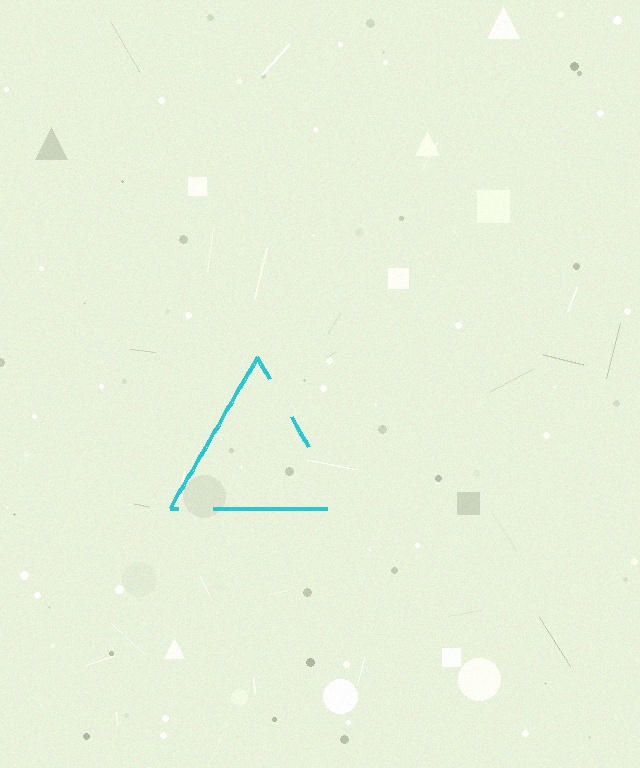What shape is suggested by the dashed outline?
The dashed outline suggests a triangle.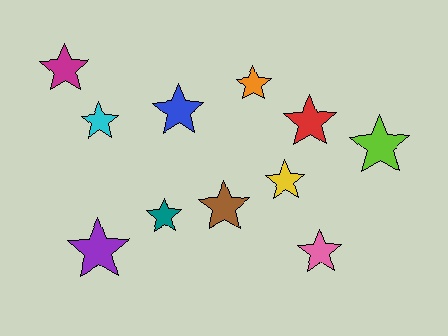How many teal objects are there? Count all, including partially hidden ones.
There is 1 teal object.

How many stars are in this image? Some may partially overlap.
There are 11 stars.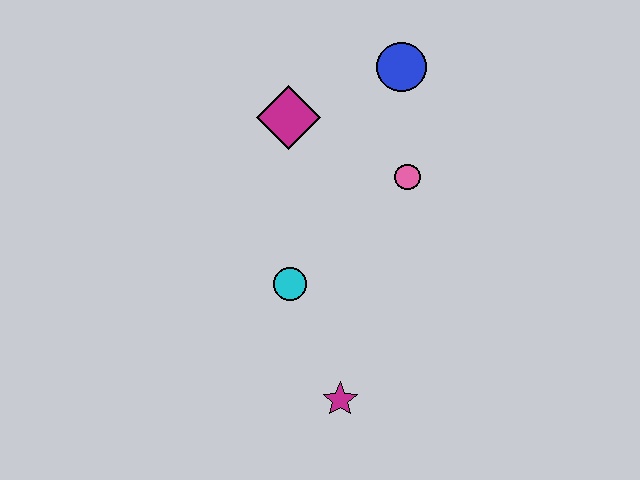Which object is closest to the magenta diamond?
The blue circle is closest to the magenta diamond.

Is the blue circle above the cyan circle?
Yes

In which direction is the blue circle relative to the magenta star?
The blue circle is above the magenta star.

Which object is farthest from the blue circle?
The magenta star is farthest from the blue circle.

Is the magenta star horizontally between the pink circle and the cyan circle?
Yes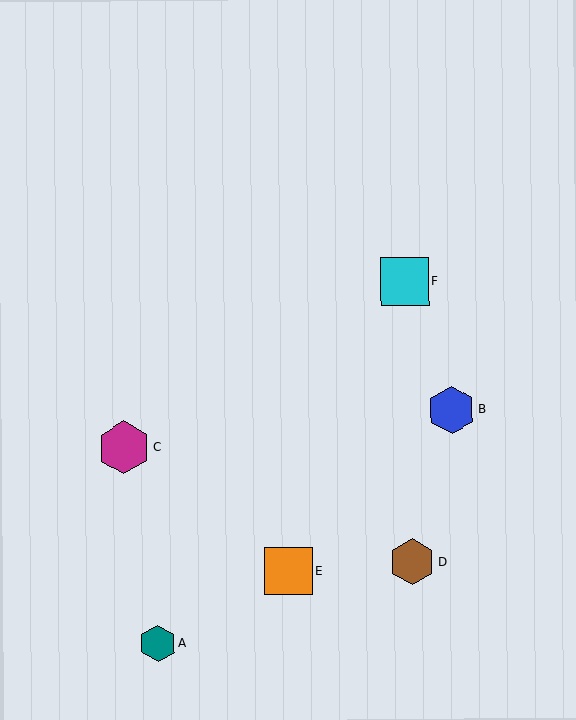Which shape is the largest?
The magenta hexagon (labeled C) is the largest.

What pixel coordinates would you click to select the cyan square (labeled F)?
Click at (405, 281) to select the cyan square F.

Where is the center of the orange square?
The center of the orange square is at (288, 571).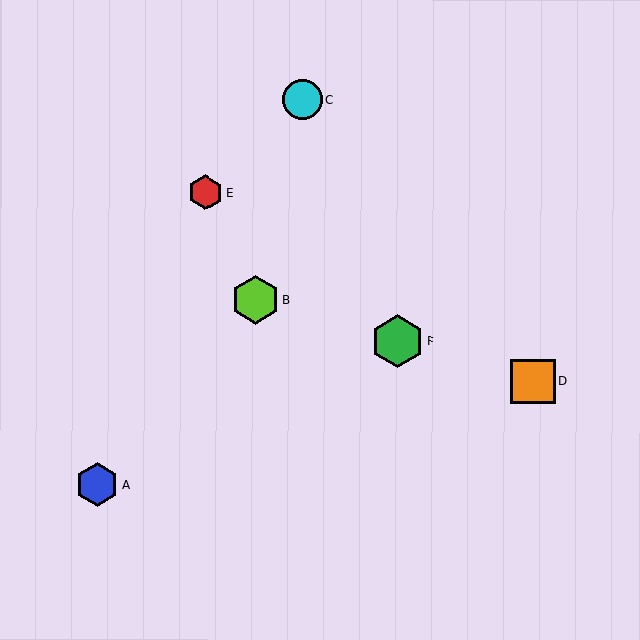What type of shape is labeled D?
Shape D is an orange square.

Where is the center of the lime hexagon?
The center of the lime hexagon is at (255, 300).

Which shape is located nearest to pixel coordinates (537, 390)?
The orange square (labeled D) at (533, 381) is nearest to that location.